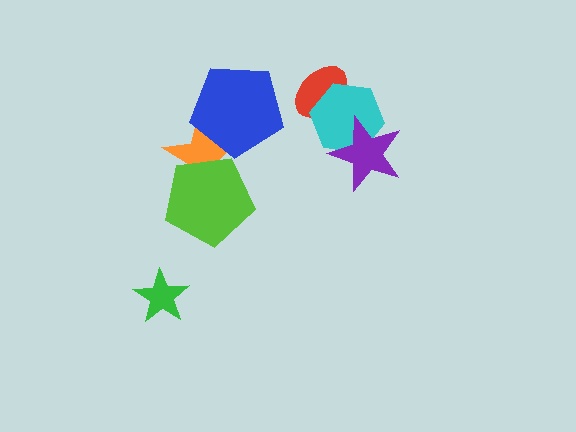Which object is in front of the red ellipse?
The cyan hexagon is in front of the red ellipse.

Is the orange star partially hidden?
Yes, it is partially covered by another shape.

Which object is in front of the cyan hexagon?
The purple star is in front of the cyan hexagon.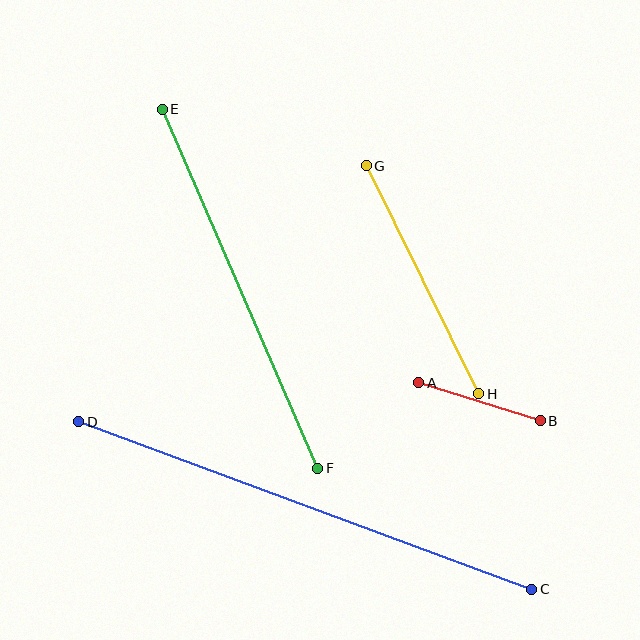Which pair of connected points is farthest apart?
Points C and D are farthest apart.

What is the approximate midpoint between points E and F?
The midpoint is at approximately (240, 289) pixels.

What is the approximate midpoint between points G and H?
The midpoint is at approximately (423, 280) pixels.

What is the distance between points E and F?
The distance is approximately 391 pixels.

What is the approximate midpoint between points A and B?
The midpoint is at approximately (480, 402) pixels.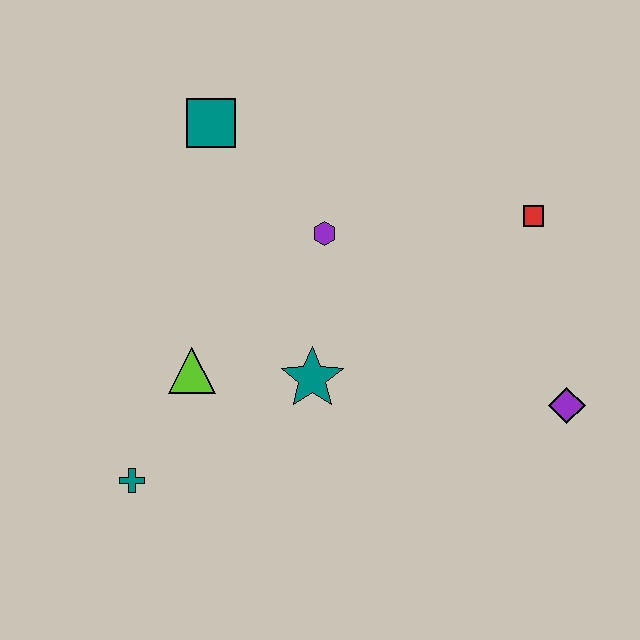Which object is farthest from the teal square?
The purple diamond is farthest from the teal square.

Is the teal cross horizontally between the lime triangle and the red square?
No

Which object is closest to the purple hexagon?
The teal star is closest to the purple hexagon.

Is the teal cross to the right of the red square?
No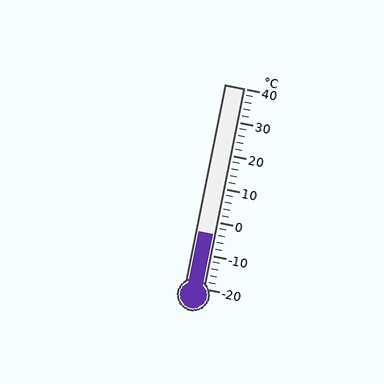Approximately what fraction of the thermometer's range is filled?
The thermometer is filled to approximately 25% of its range.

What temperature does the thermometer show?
The thermometer shows approximately -4°C.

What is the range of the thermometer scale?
The thermometer scale ranges from -20°C to 40°C.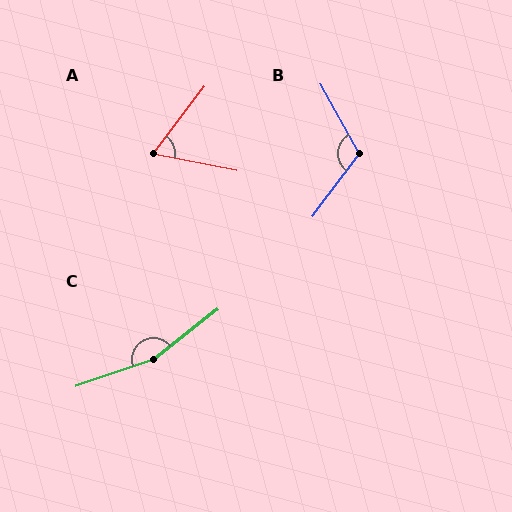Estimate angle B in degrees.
Approximately 114 degrees.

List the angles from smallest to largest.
A (64°), B (114°), C (161°).